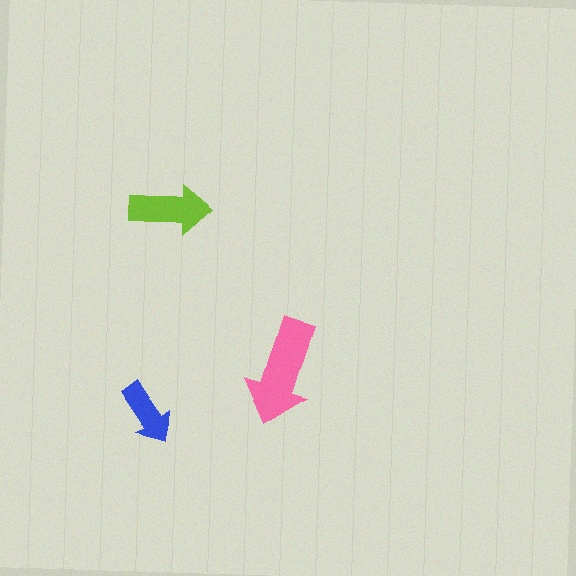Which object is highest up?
The lime arrow is topmost.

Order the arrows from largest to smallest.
the pink one, the lime one, the blue one.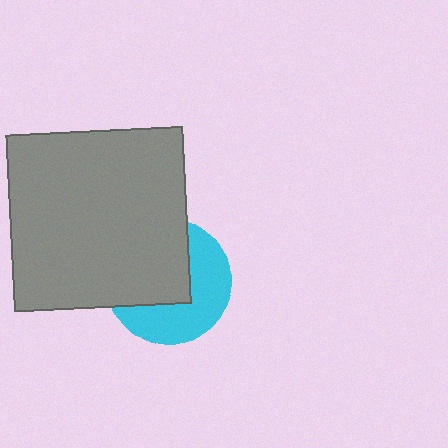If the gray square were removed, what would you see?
You would see the complete cyan circle.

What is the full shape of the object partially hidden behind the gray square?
The partially hidden object is a cyan circle.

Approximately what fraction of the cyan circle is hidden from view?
Roughly 51% of the cyan circle is hidden behind the gray square.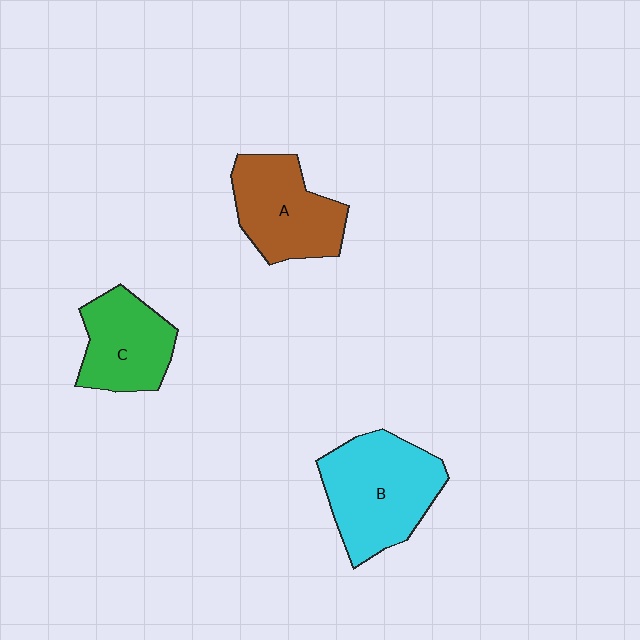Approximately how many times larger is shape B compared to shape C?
Approximately 1.4 times.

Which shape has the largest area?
Shape B (cyan).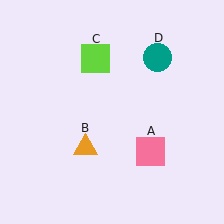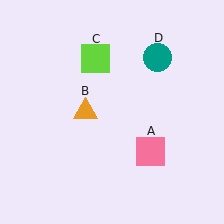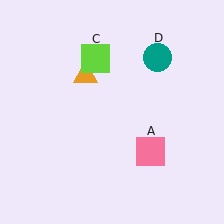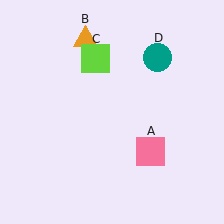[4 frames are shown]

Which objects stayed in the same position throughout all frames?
Pink square (object A) and lime square (object C) and teal circle (object D) remained stationary.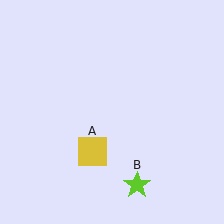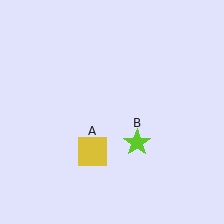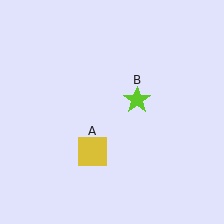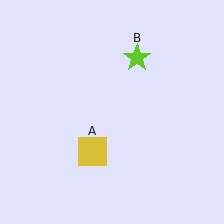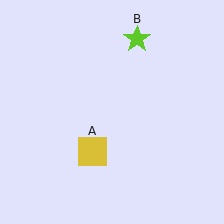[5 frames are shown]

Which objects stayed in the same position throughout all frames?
Yellow square (object A) remained stationary.